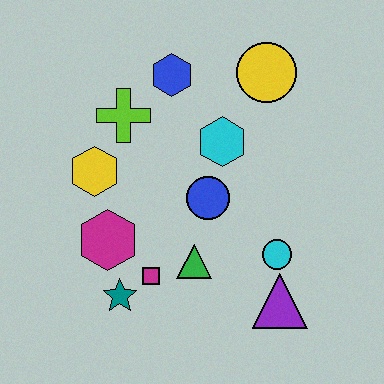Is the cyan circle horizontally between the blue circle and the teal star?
No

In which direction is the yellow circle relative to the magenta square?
The yellow circle is above the magenta square.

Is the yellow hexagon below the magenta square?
No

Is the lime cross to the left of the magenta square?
Yes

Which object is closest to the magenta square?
The teal star is closest to the magenta square.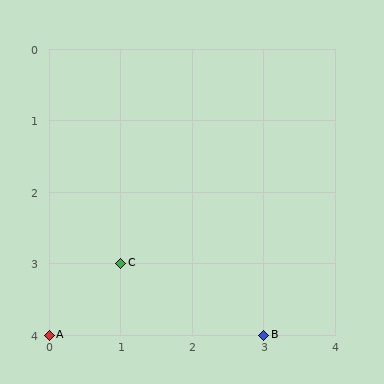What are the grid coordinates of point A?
Point A is at grid coordinates (0, 4).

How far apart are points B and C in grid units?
Points B and C are 2 columns and 1 row apart (about 2.2 grid units diagonally).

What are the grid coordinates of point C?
Point C is at grid coordinates (1, 3).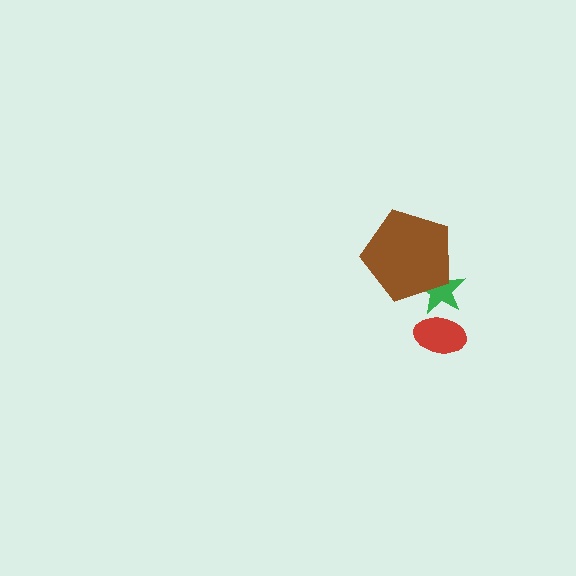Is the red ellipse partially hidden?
Yes, it is partially covered by another shape.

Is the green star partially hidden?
Yes, it is partially covered by another shape.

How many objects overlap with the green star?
2 objects overlap with the green star.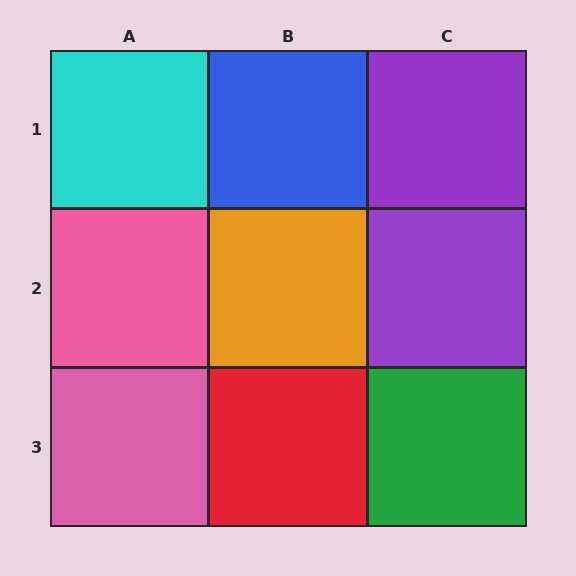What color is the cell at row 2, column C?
Purple.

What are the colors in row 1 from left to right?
Cyan, blue, purple.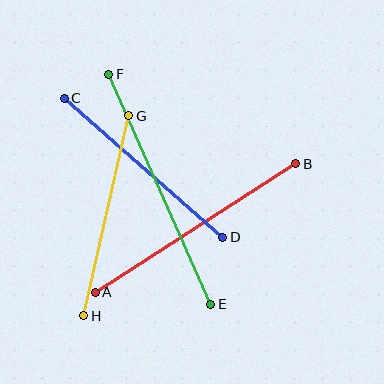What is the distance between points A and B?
The distance is approximately 238 pixels.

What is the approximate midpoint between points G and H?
The midpoint is at approximately (106, 216) pixels.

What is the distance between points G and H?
The distance is approximately 205 pixels.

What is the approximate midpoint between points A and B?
The midpoint is at approximately (196, 228) pixels.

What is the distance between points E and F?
The distance is approximately 252 pixels.